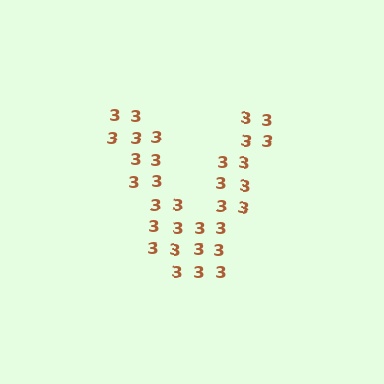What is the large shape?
The large shape is the letter V.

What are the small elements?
The small elements are digit 3's.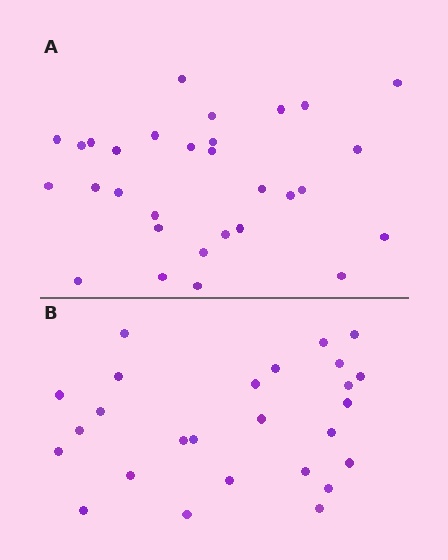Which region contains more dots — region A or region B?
Region A (the top region) has more dots.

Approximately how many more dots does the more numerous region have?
Region A has about 4 more dots than region B.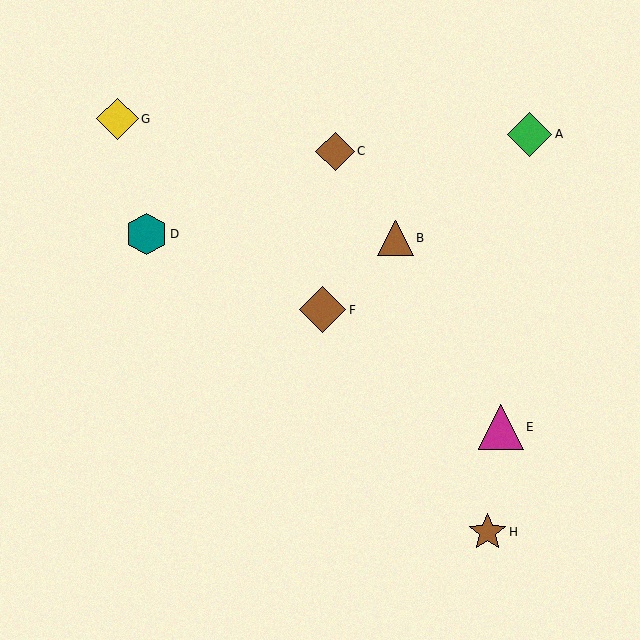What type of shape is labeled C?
Shape C is a brown diamond.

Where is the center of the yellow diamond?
The center of the yellow diamond is at (117, 119).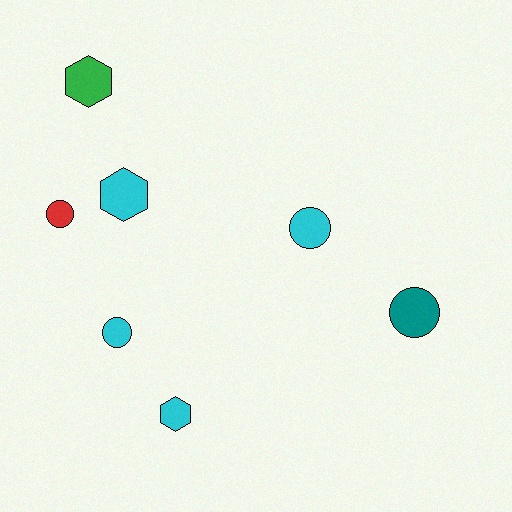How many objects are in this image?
There are 7 objects.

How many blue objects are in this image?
There are no blue objects.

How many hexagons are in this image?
There are 3 hexagons.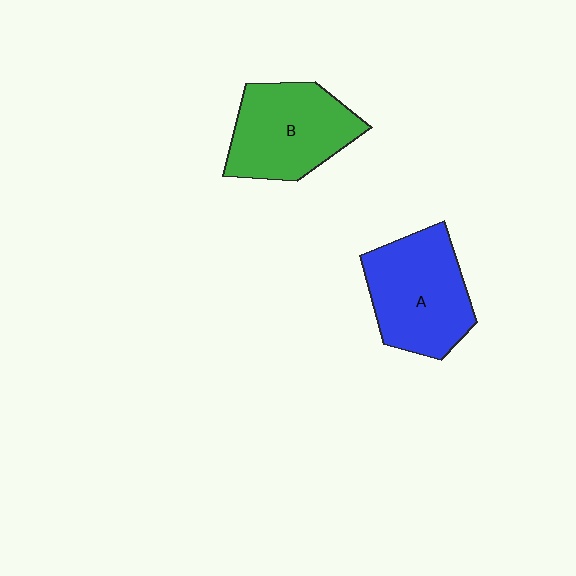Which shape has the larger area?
Shape A (blue).